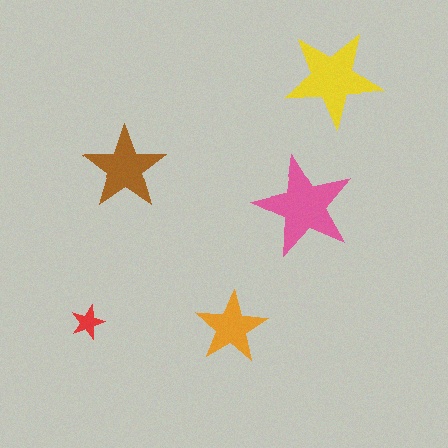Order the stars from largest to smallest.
the pink one, the yellow one, the brown one, the orange one, the red one.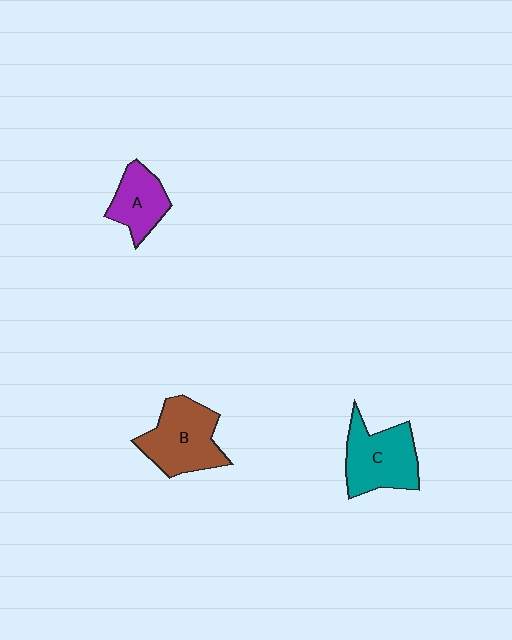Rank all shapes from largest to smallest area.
From largest to smallest: B (brown), C (teal), A (purple).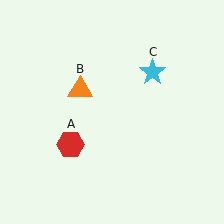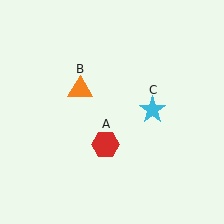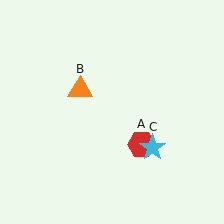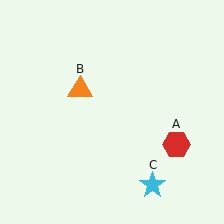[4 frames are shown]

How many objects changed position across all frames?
2 objects changed position: red hexagon (object A), cyan star (object C).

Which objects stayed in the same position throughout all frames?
Orange triangle (object B) remained stationary.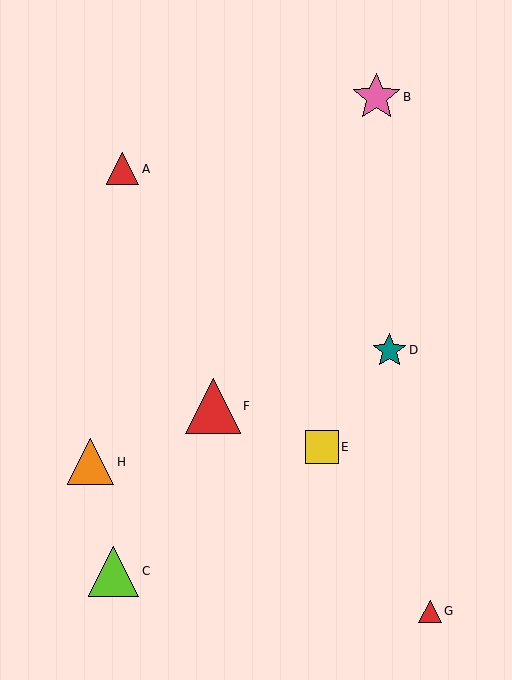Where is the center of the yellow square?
The center of the yellow square is at (322, 447).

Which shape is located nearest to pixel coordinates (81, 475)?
The orange triangle (labeled H) at (90, 462) is nearest to that location.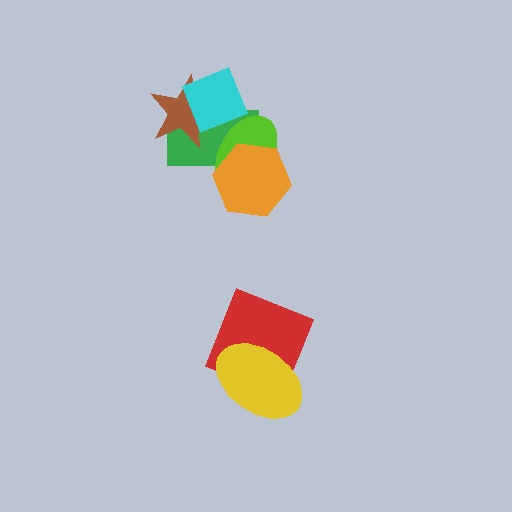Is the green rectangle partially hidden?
Yes, it is partially covered by another shape.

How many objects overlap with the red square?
1 object overlaps with the red square.